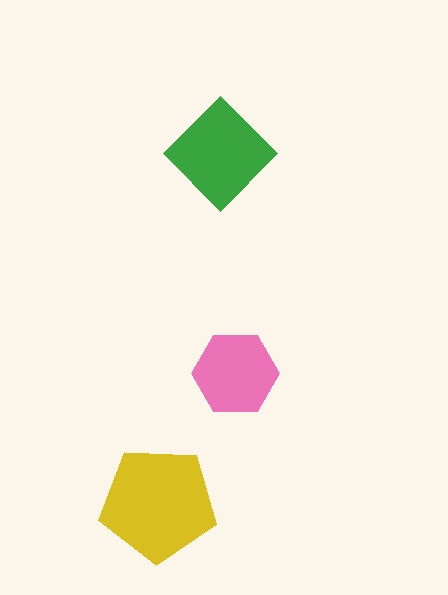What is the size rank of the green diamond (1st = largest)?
2nd.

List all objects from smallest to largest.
The pink hexagon, the green diamond, the yellow pentagon.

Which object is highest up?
The green diamond is topmost.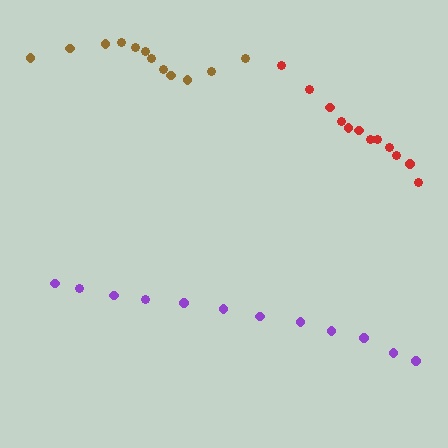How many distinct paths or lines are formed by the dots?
There are 3 distinct paths.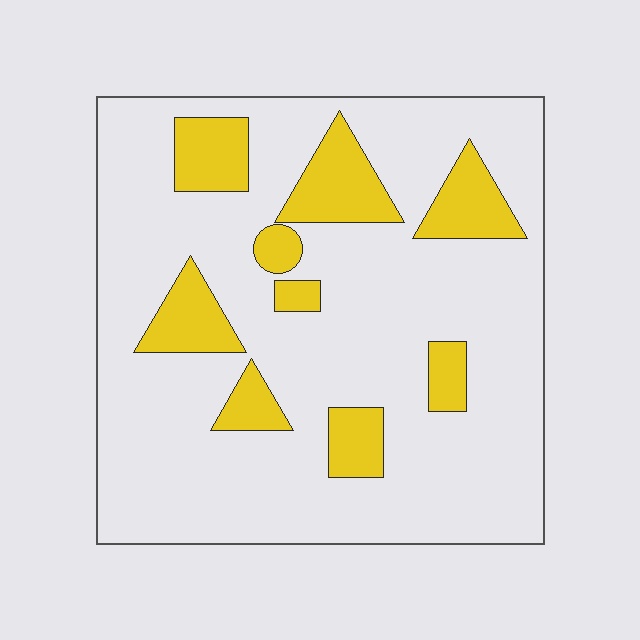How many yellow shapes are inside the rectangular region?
9.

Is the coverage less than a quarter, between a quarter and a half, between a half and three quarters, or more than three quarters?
Less than a quarter.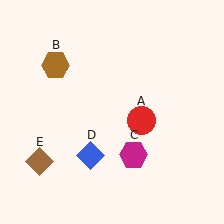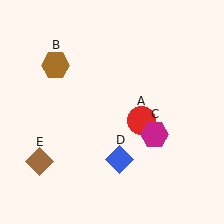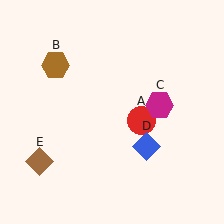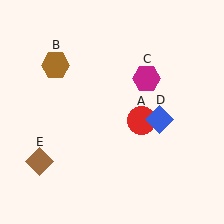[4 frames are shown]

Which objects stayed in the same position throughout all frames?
Red circle (object A) and brown hexagon (object B) and brown diamond (object E) remained stationary.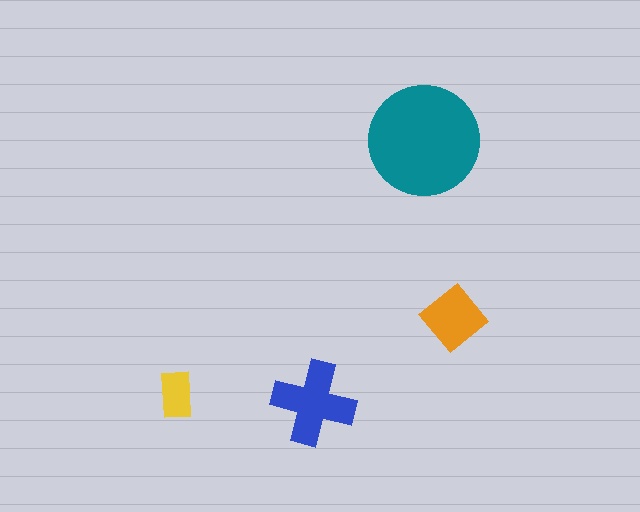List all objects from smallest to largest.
The yellow rectangle, the orange diamond, the blue cross, the teal circle.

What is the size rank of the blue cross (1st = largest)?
2nd.